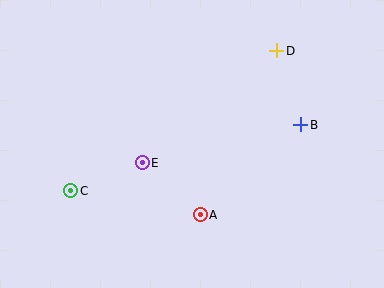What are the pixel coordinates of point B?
Point B is at (301, 125).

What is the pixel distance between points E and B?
The distance between E and B is 163 pixels.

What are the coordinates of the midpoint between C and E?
The midpoint between C and E is at (106, 177).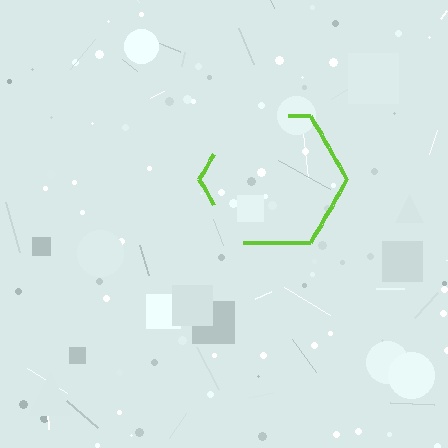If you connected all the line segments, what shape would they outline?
They would outline a hexagon.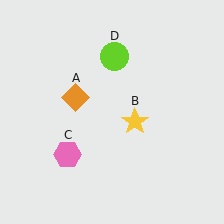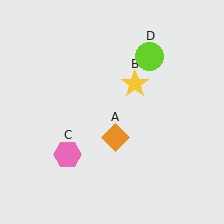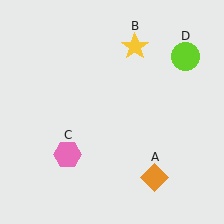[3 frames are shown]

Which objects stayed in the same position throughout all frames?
Pink hexagon (object C) remained stationary.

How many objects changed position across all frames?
3 objects changed position: orange diamond (object A), yellow star (object B), lime circle (object D).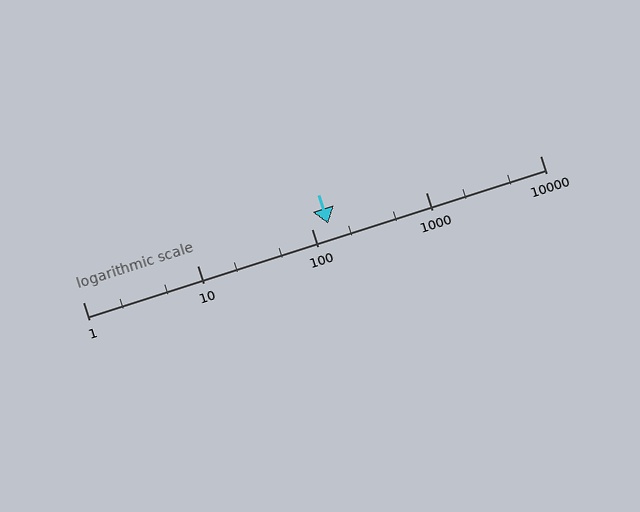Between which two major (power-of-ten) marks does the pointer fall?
The pointer is between 100 and 1000.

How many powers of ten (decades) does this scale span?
The scale spans 4 decades, from 1 to 10000.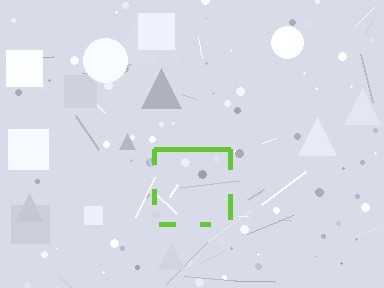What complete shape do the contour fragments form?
The contour fragments form a square.